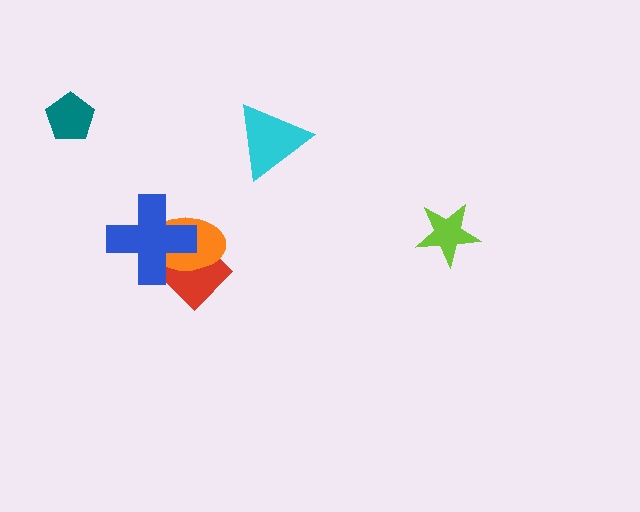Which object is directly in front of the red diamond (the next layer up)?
The orange ellipse is directly in front of the red diamond.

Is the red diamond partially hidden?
Yes, it is partially covered by another shape.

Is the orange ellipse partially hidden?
Yes, it is partially covered by another shape.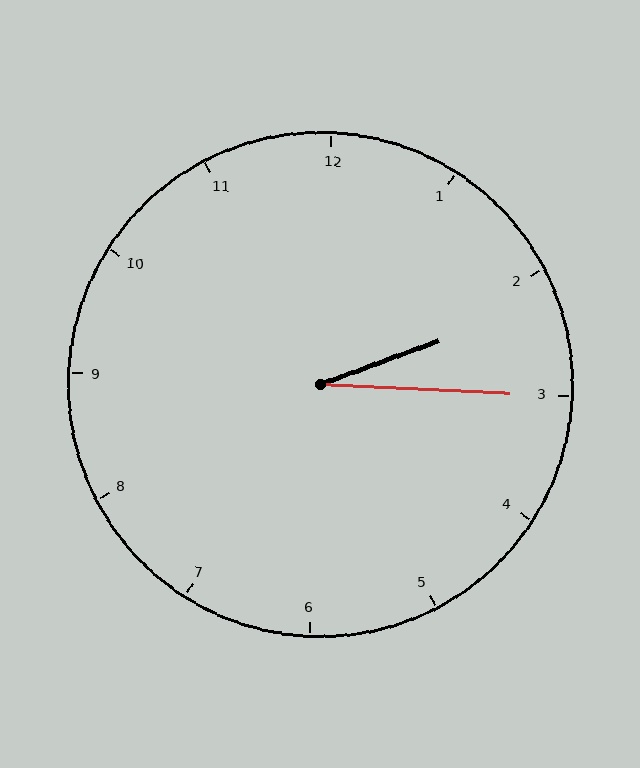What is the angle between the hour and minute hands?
Approximately 22 degrees.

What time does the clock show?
2:15.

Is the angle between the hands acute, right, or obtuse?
It is acute.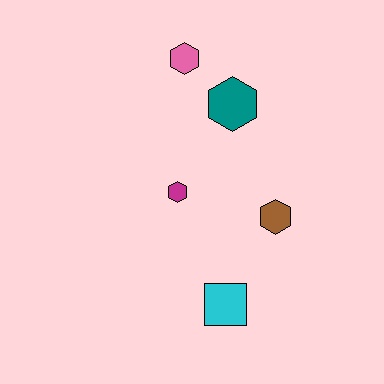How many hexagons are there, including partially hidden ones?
There are 4 hexagons.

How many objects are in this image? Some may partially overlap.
There are 5 objects.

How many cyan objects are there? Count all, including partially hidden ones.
There is 1 cyan object.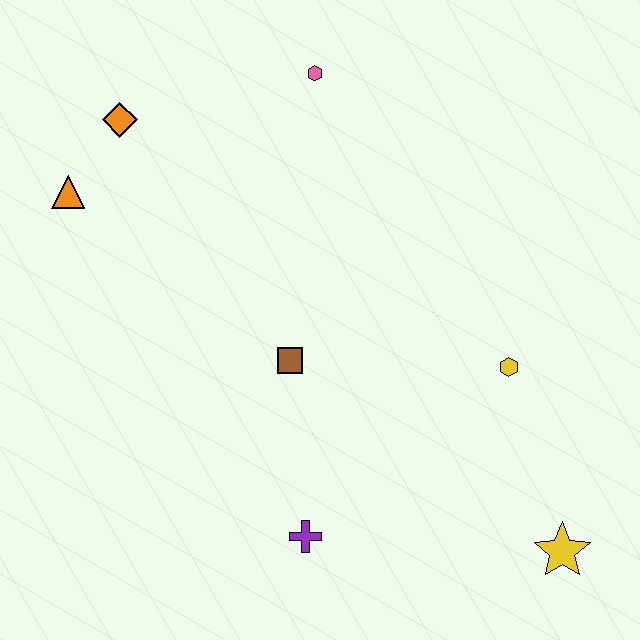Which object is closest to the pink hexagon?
The orange diamond is closest to the pink hexagon.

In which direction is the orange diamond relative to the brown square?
The orange diamond is above the brown square.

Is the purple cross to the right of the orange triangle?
Yes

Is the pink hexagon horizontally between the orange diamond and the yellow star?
Yes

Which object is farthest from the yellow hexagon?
The orange triangle is farthest from the yellow hexagon.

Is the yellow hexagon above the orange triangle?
No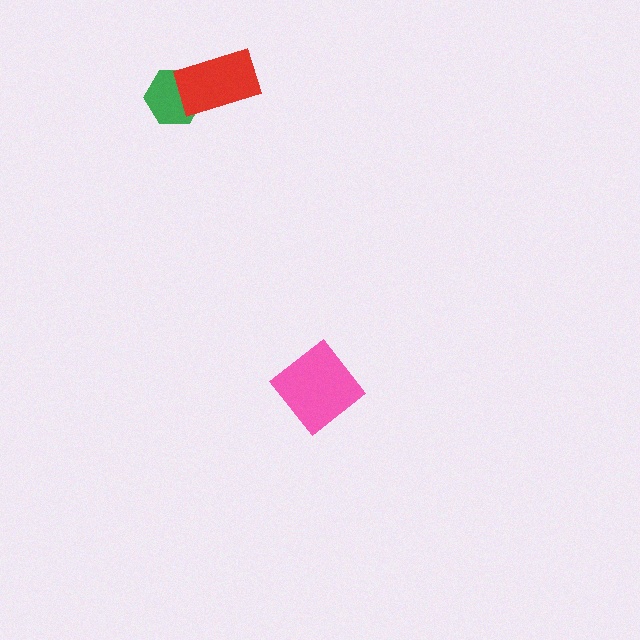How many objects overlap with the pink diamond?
0 objects overlap with the pink diamond.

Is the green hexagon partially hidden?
Yes, it is partially covered by another shape.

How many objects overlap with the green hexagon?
1 object overlaps with the green hexagon.